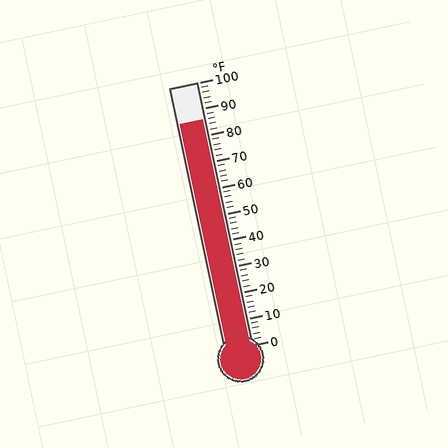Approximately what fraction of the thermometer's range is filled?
The thermometer is filled to approximately 85% of its range.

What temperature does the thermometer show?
The thermometer shows approximately 86°F.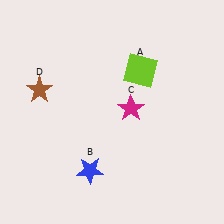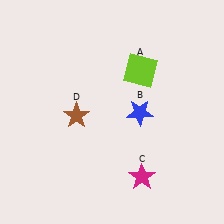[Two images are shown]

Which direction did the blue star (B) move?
The blue star (B) moved up.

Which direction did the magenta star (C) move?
The magenta star (C) moved down.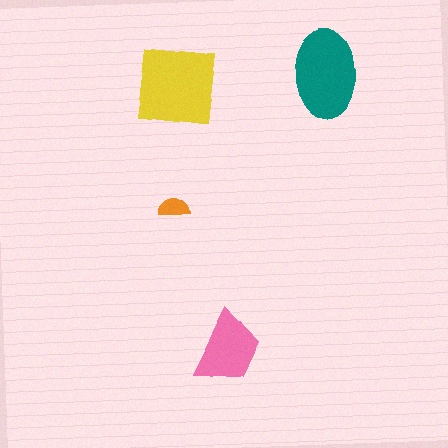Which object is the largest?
The yellow square.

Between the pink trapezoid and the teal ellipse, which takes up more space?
The teal ellipse.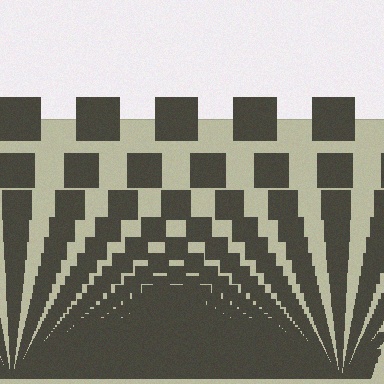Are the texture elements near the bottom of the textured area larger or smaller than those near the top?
Smaller. The gradient is inverted — elements near the bottom are smaller and denser.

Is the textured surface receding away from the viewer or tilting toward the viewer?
The surface appears to tilt toward the viewer. Texture elements get larger and sparser toward the top.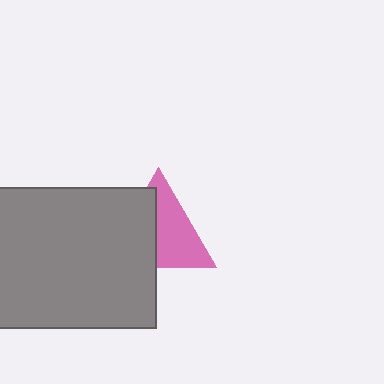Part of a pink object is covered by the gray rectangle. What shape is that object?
It is a triangle.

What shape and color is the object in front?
The object in front is a gray rectangle.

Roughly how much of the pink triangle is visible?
About half of it is visible (roughly 54%).